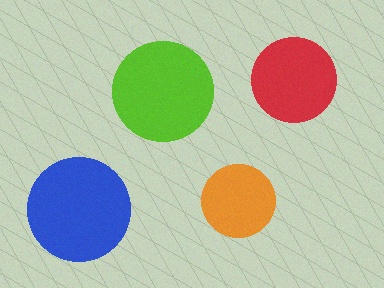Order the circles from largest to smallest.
the blue one, the lime one, the red one, the orange one.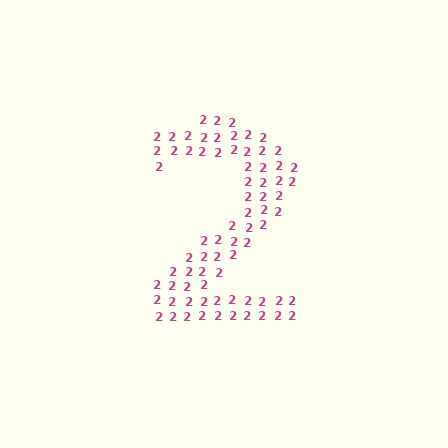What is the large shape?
The large shape is the digit 2.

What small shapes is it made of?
It is made of small digit 2's.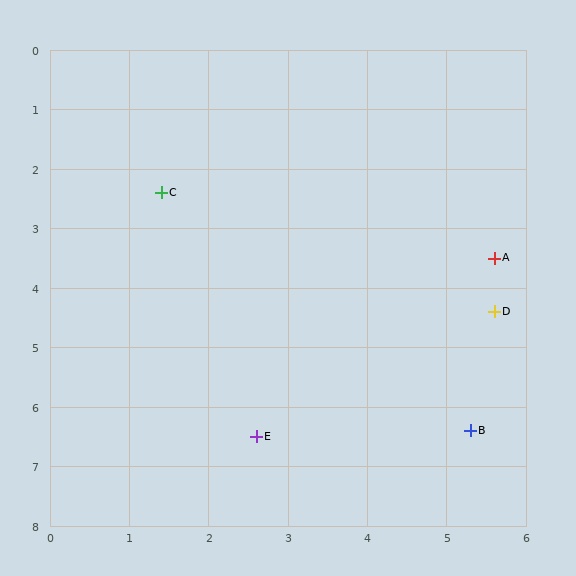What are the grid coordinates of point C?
Point C is at approximately (1.4, 2.4).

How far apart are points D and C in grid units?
Points D and C are about 4.7 grid units apart.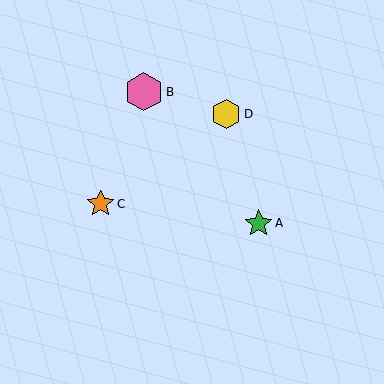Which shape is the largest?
The pink hexagon (labeled B) is the largest.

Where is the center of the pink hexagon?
The center of the pink hexagon is at (144, 92).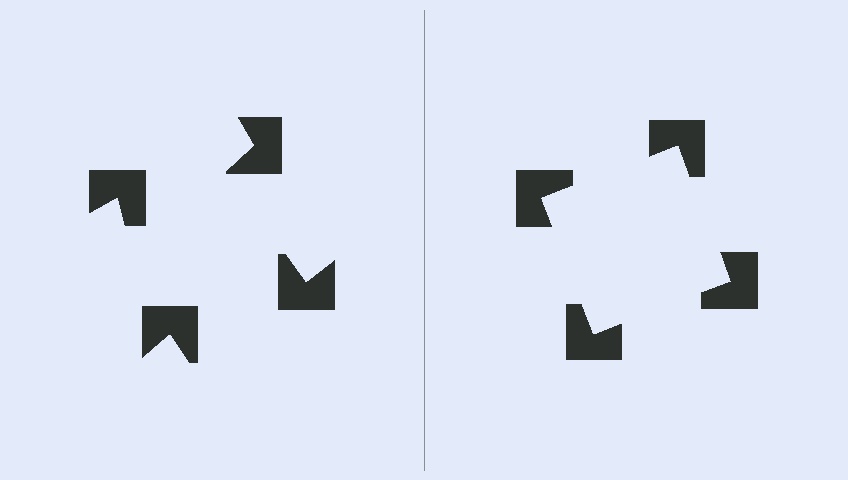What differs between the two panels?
The notched squares are positioned identically on both sides; only the wedge orientations differ. On the right they align to a square; on the left they are misaligned.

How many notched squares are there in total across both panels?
8 — 4 on each side.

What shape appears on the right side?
An illusory square.